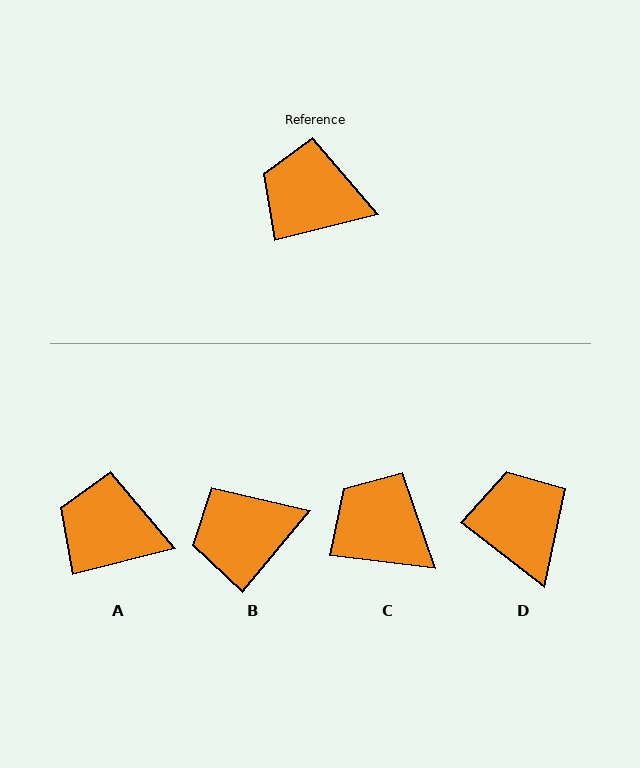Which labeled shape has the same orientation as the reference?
A.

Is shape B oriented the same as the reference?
No, it is off by about 36 degrees.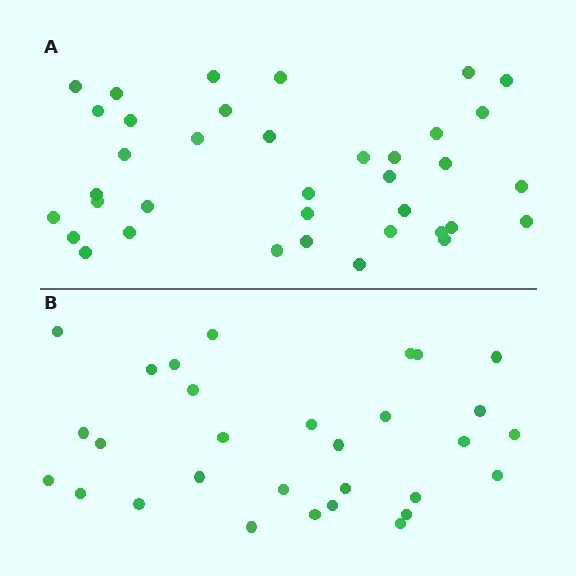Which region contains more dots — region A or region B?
Region A (the top region) has more dots.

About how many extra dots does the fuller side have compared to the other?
Region A has roughly 8 or so more dots than region B.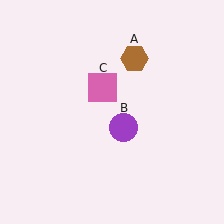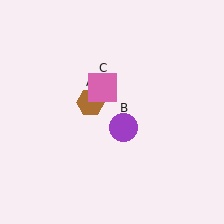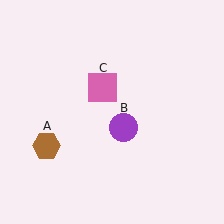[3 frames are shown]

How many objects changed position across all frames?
1 object changed position: brown hexagon (object A).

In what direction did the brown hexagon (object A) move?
The brown hexagon (object A) moved down and to the left.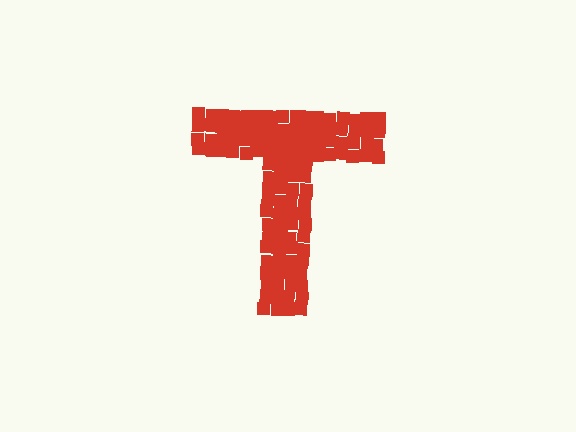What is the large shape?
The large shape is the letter T.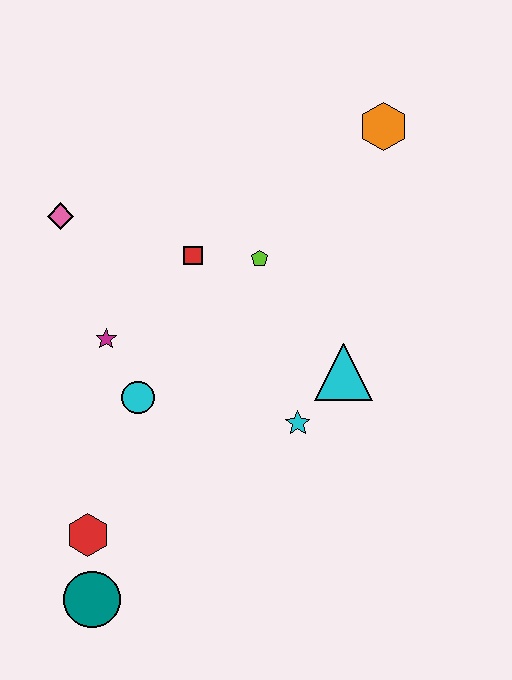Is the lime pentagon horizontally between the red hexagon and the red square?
No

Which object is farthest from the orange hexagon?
The teal circle is farthest from the orange hexagon.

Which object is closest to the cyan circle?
The magenta star is closest to the cyan circle.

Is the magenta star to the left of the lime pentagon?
Yes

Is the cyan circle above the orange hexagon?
No